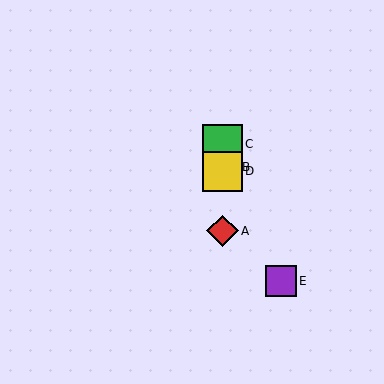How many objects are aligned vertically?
4 objects (A, B, C, D) are aligned vertically.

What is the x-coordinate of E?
Object E is at x≈281.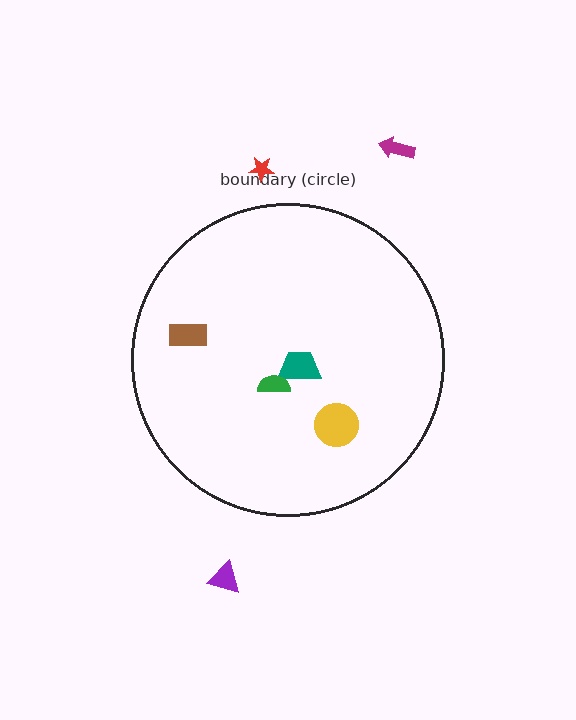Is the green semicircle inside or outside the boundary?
Inside.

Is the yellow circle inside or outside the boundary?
Inside.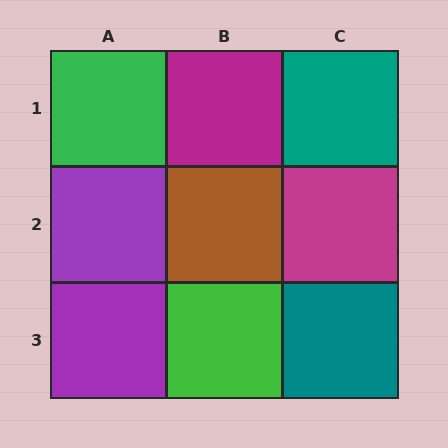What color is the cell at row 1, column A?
Green.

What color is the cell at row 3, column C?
Teal.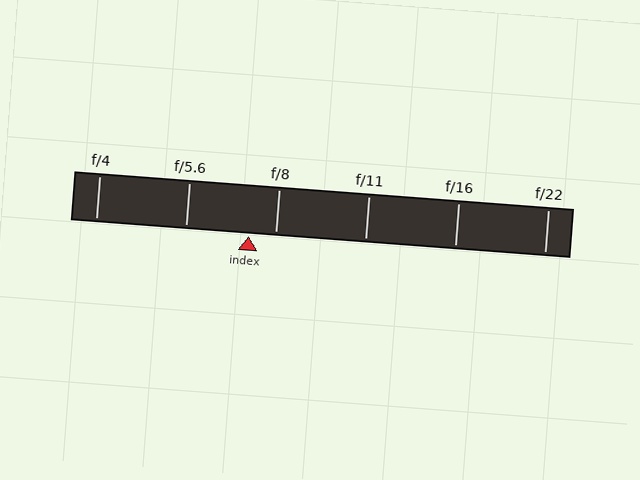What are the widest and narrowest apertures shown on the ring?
The widest aperture shown is f/4 and the narrowest is f/22.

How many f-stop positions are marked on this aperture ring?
There are 6 f-stop positions marked.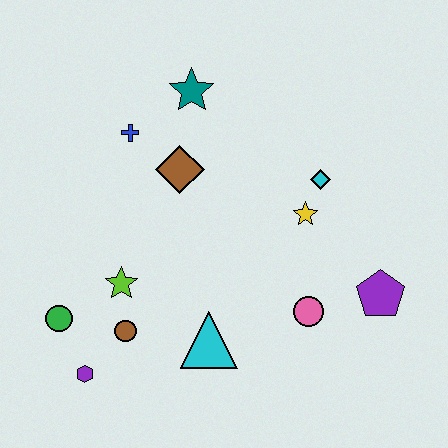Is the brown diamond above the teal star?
No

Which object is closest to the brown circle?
The lime star is closest to the brown circle.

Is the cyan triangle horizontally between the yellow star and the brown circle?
Yes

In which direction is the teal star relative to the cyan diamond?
The teal star is to the left of the cyan diamond.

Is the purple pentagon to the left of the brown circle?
No